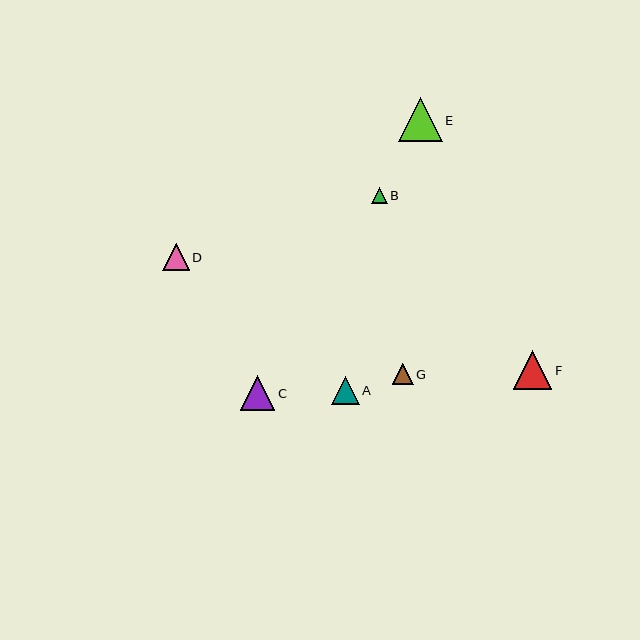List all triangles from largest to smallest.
From largest to smallest: E, F, C, A, D, G, B.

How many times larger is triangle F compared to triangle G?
Triangle F is approximately 1.8 times the size of triangle G.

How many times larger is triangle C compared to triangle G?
Triangle C is approximately 1.6 times the size of triangle G.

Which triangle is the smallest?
Triangle B is the smallest with a size of approximately 16 pixels.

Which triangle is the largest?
Triangle E is the largest with a size of approximately 44 pixels.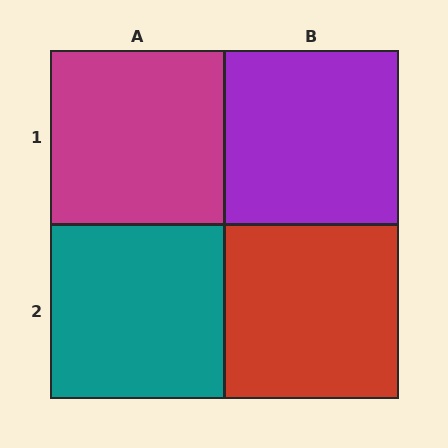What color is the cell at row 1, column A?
Magenta.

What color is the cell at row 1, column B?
Purple.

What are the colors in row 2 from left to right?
Teal, red.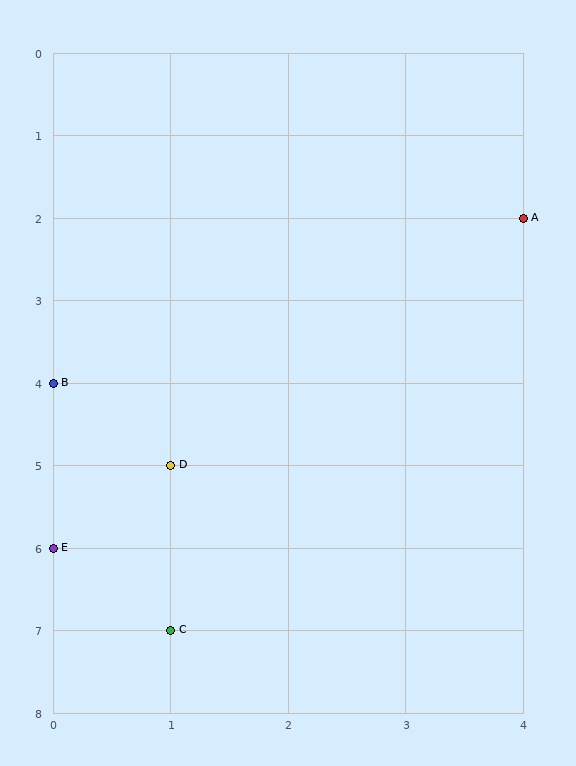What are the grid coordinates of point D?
Point D is at grid coordinates (1, 5).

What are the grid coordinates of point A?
Point A is at grid coordinates (4, 2).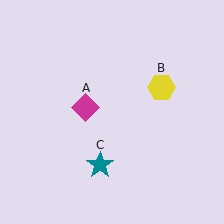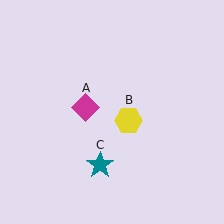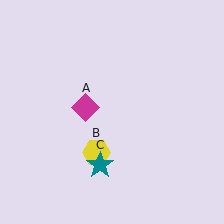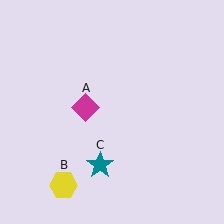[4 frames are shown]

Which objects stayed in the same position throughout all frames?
Magenta diamond (object A) and teal star (object C) remained stationary.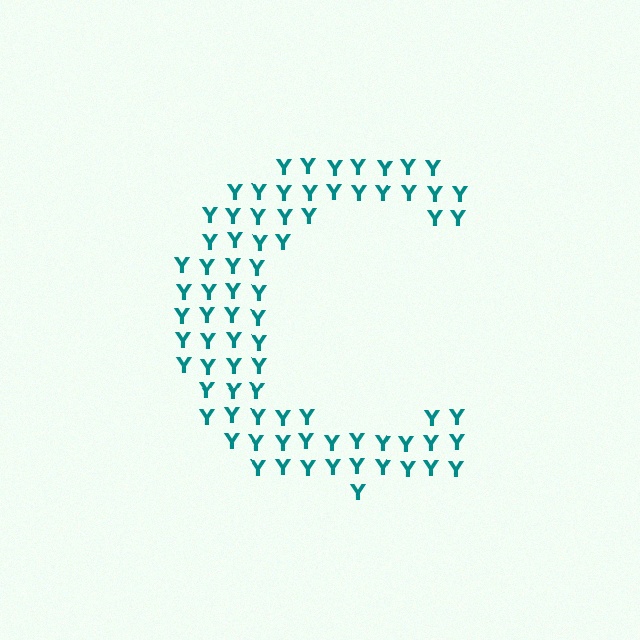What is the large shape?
The large shape is the letter C.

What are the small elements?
The small elements are letter Y's.